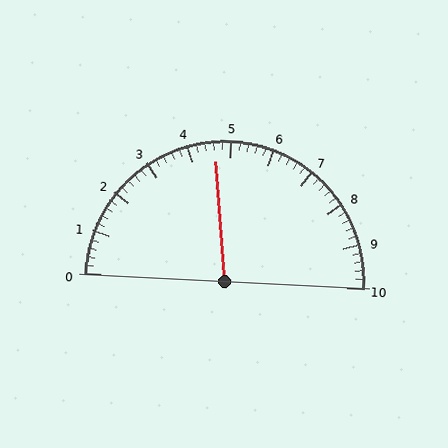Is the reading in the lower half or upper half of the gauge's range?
The reading is in the lower half of the range (0 to 10).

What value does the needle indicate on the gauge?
The needle indicates approximately 4.6.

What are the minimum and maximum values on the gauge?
The gauge ranges from 0 to 10.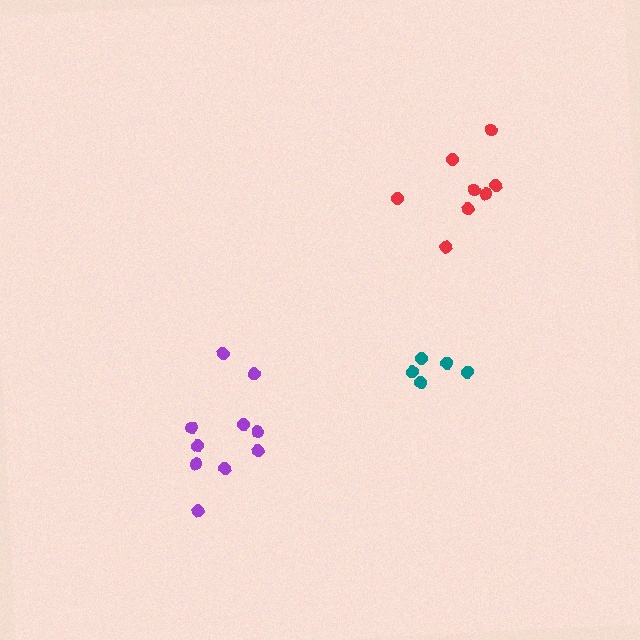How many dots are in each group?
Group 1: 5 dots, Group 2: 8 dots, Group 3: 10 dots (23 total).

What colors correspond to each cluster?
The clusters are colored: teal, red, purple.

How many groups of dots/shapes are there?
There are 3 groups.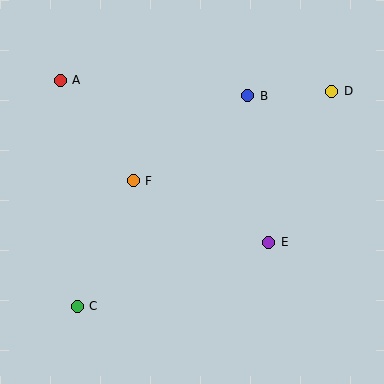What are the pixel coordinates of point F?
Point F is at (133, 181).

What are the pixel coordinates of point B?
Point B is at (248, 96).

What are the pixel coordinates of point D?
Point D is at (332, 91).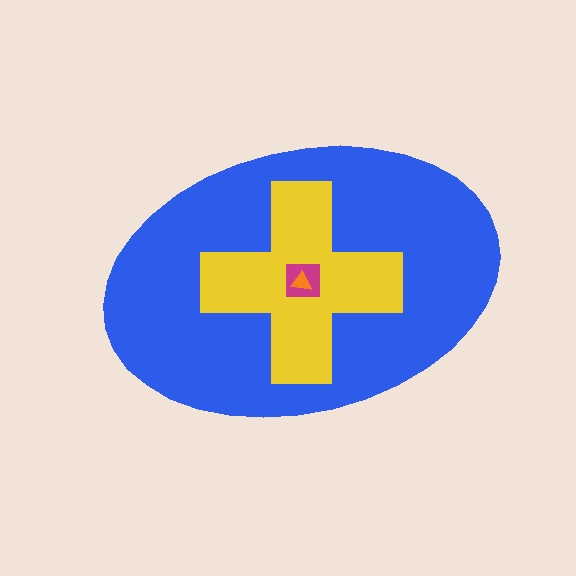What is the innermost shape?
The orange triangle.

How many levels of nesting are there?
4.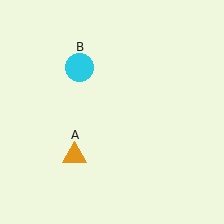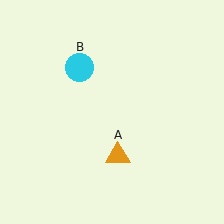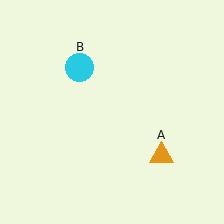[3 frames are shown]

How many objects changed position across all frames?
1 object changed position: orange triangle (object A).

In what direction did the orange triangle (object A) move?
The orange triangle (object A) moved right.